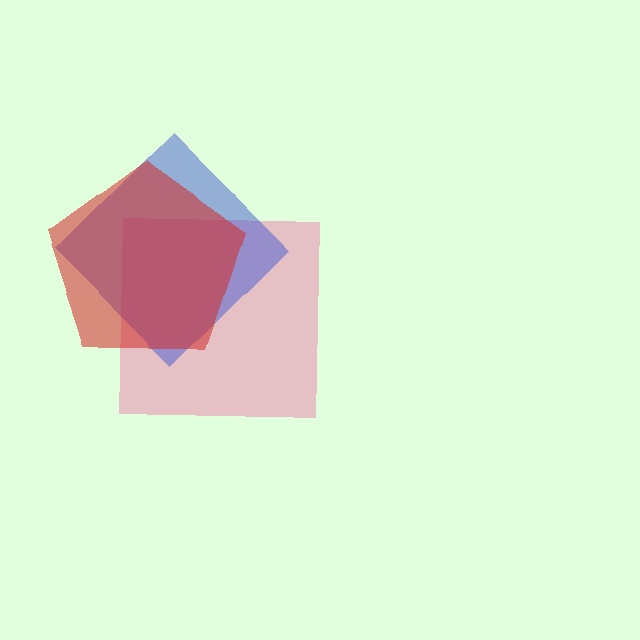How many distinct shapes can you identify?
There are 3 distinct shapes: a pink square, a blue diamond, a red pentagon.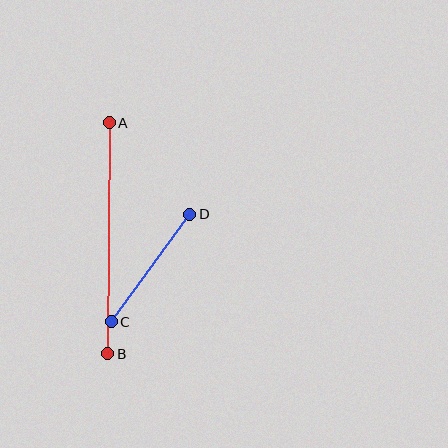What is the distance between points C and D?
The distance is approximately 133 pixels.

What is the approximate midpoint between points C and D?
The midpoint is at approximately (151, 268) pixels.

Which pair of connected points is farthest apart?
Points A and B are farthest apart.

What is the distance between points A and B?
The distance is approximately 231 pixels.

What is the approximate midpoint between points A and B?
The midpoint is at approximately (108, 238) pixels.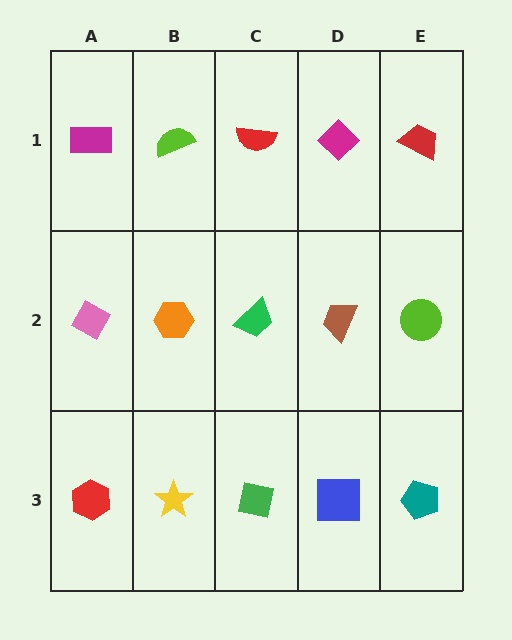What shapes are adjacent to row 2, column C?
A red semicircle (row 1, column C), a green square (row 3, column C), an orange hexagon (row 2, column B), a brown trapezoid (row 2, column D).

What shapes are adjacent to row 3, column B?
An orange hexagon (row 2, column B), a red hexagon (row 3, column A), a green square (row 3, column C).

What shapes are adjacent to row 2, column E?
A red trapezoid (row 1, column E), a teal pentagon (row 3, column E), a brown trapezoid (row 2, column D).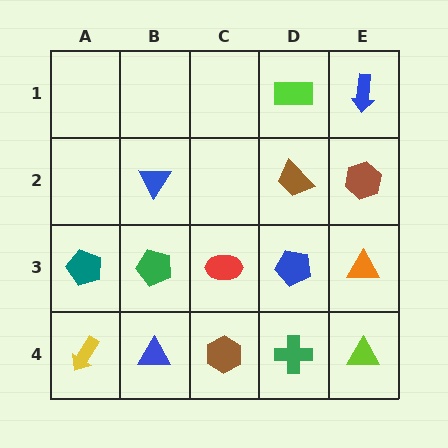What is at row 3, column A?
A teal pentagon.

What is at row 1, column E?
A blue arrow.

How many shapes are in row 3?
5 shapes.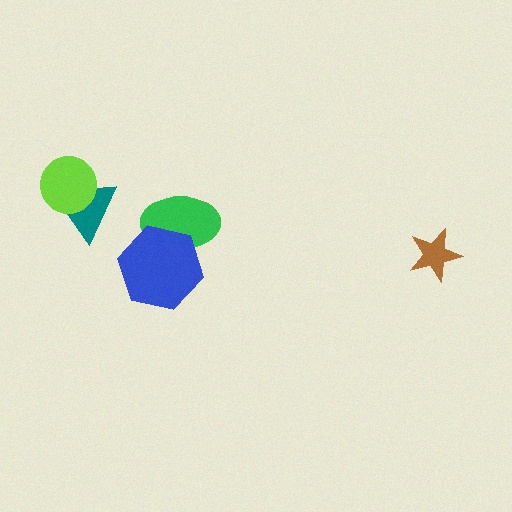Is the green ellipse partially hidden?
Yes, it is partially covered by another shape.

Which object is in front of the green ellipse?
The blue hexagon is in front of the green ellipse.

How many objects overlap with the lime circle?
1 object overlaps with the lime circle.